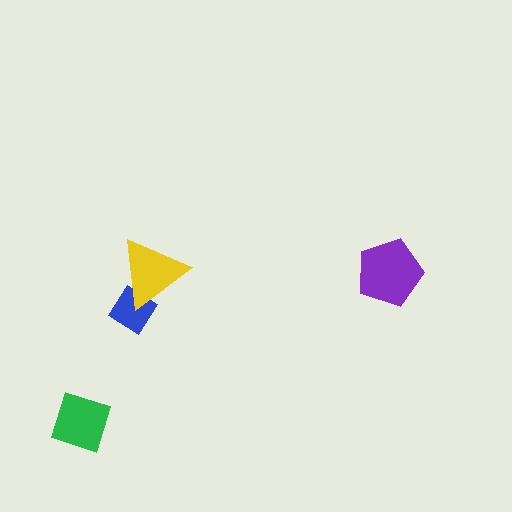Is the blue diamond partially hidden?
Yes, it is partially covered by another shape.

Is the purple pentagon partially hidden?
No, no other shape covers it.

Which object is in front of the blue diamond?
The yellow triangle is in front of the blue diamond.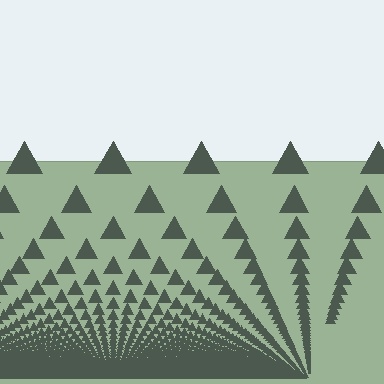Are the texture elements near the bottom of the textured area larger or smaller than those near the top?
Smaller. The gradient is inverted — elements near the bottom are smaller and denser.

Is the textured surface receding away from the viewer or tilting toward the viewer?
The surface appears to tilt toward the viewer. Texture elements get larger and sparser toward the top.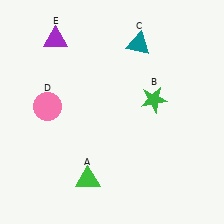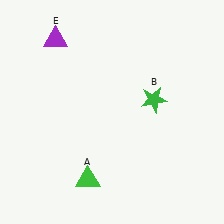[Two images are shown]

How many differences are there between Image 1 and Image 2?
There are 2 differences between the two images.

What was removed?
The pink circle (D), the teal triangle (C) were removed in Image 2.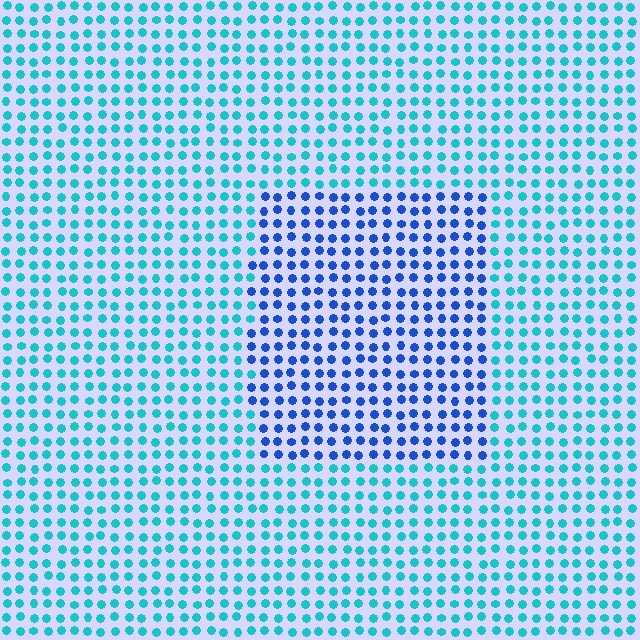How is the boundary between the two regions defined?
The boundary is defined purely by a slight shift in hue (about 41 degrees). Spacing, size, and orientation are identical on both sides.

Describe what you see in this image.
The image is filled with small cyan elements in a uniform arrangement. A rectangle-shaped region is visible where the elements are tinted to a slightly different hue, forming a subtle color boundary.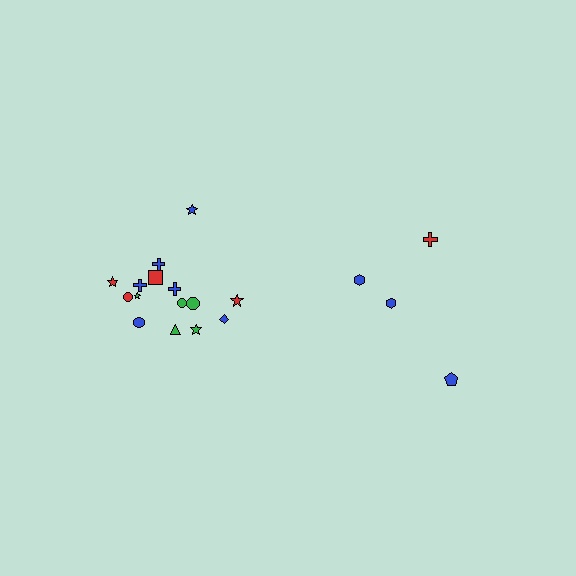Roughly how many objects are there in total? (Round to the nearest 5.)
Roughly 20 objects in total.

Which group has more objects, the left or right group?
The left group.